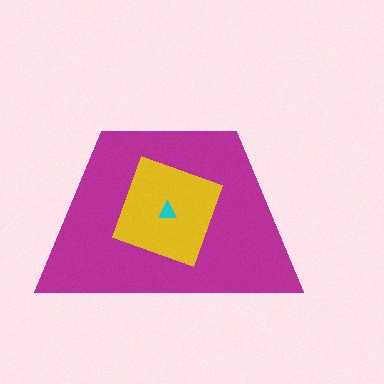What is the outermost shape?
The magenta trapezoid.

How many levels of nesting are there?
3.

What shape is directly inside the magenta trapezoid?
The yellow square.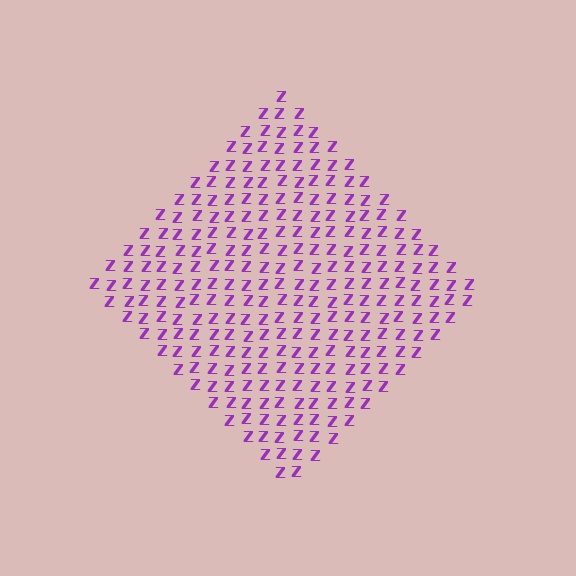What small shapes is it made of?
It is made of small letter Z's.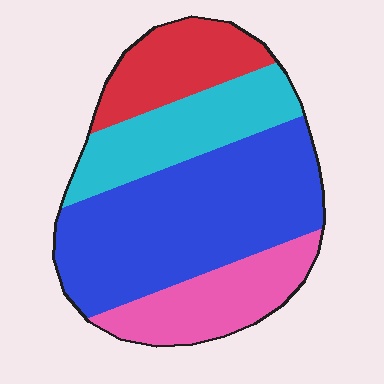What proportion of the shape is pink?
Pink covers 18% of the shape.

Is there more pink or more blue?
Blue.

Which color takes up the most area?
Blue, at roughly 45%.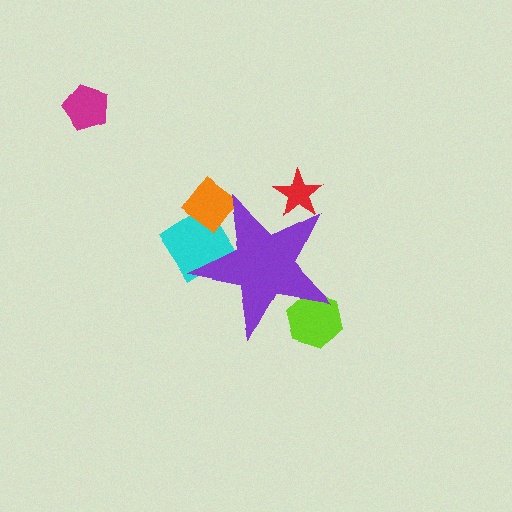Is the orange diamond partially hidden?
Yes, the orange diamond is partially hidden behind the purple star.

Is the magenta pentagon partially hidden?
No, the magenta pentagon is fully visible.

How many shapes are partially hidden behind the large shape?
4 shapes are partially hidden.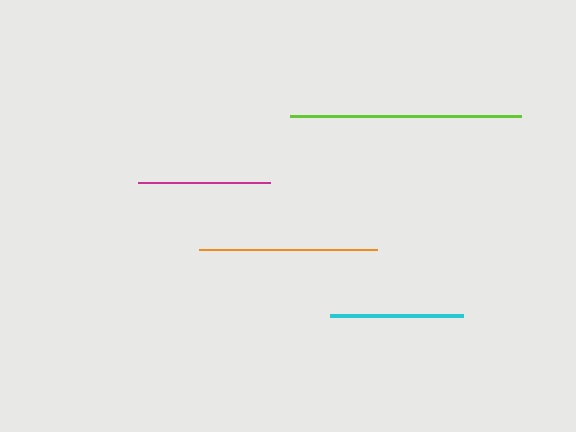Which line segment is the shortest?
The magenta line is the shortest at approximately 131 pixels.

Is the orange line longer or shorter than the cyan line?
The orange line is longer than the cyan line.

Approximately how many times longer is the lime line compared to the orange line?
The lime line is approximately 1.3 times the length of the orange line.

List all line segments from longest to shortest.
From longest to shortest: lime, orange, cyan, magenta.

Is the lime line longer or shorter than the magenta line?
The lime line is longer than the magenta line.